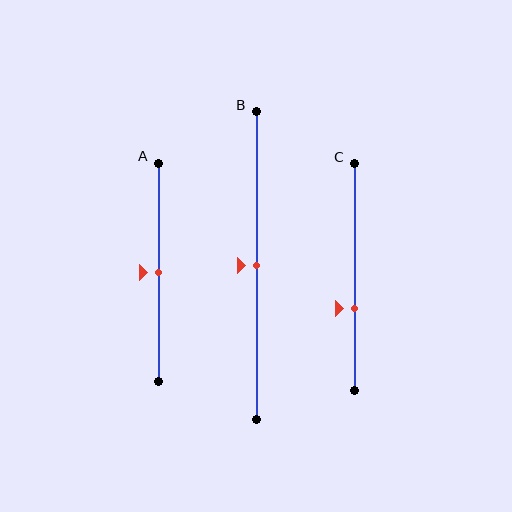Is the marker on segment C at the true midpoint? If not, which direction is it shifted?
No, the marker on segment C is shifted downward by about 14% of the segment length.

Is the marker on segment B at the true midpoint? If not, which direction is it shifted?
Yes, the marker on segment B is at the true midpoint.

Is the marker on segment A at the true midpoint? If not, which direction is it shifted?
Yes, the marker on segment A is at the true midpoint.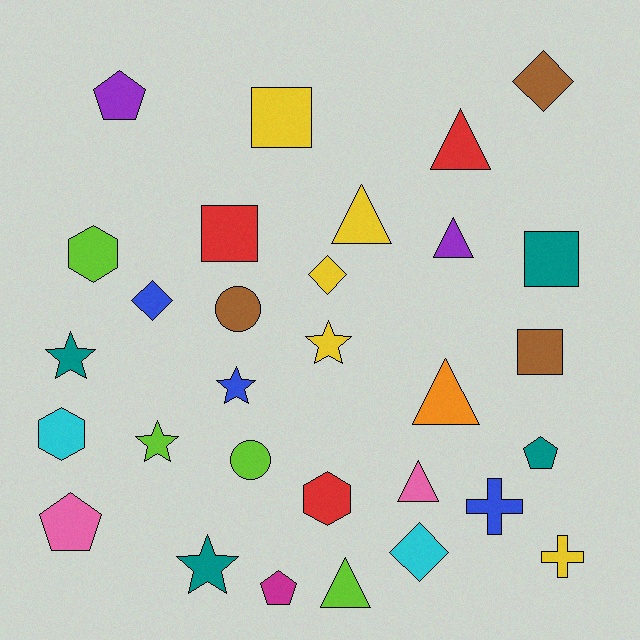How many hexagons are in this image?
There are 3 hexagons.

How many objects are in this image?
There are 30 objects.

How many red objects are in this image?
There are 3 red objects.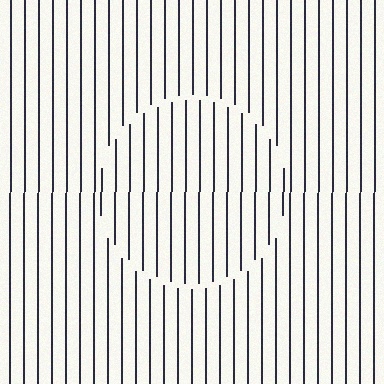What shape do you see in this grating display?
An illusory circle. The interior of the shape contains the same grating, shifted by half a period — the contour is defined by the phase discontinuity where line-ends from the inner and outer gratings abut.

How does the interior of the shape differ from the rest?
The interior of the shape contains the same grating, shifted by half a period — the contour is defined by the phase discontinuity where line-ends from the inner and outer gratings abut.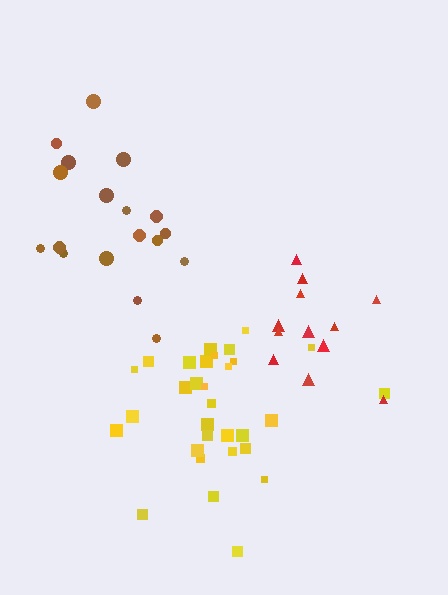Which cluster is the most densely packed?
Yellow.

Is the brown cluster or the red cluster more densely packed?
Red.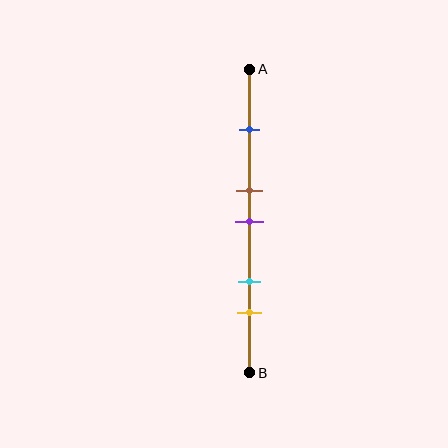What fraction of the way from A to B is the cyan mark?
The cyan mark is approximately 70% (0.7) of the way from A to B.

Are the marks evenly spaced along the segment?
No, the marks are not evenly spaced.